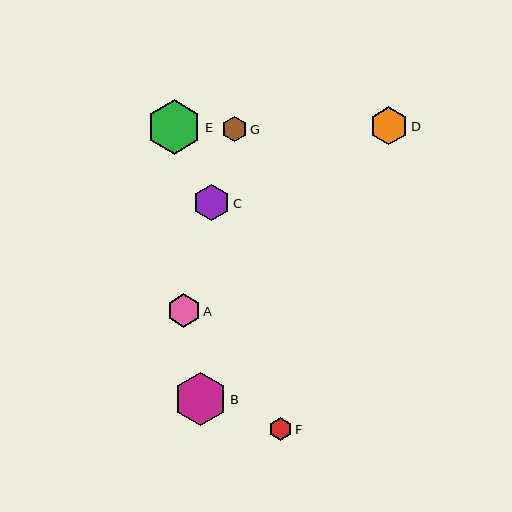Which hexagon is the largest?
Hexagon E is the largest with a size of approximately 55 pixels.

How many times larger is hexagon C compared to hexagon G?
Hexagon C is approximately 1.5 times the size of hexagon G.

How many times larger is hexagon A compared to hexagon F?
Hexagon A is approximately 1.4 times the size of hexagon F.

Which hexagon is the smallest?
Hexagon F is the smallest with a size of approximately 23 pixels.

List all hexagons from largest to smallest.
From largest to smallest: E, B, D, C, A, G, F.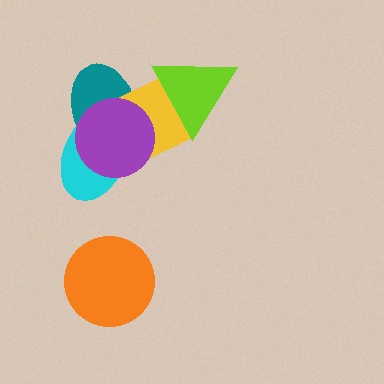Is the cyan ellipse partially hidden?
Yes, it is partially covered by another shape.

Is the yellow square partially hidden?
Yes, it is partially covered by another shape.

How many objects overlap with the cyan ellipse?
3 objects overlap with the cyan ellipse.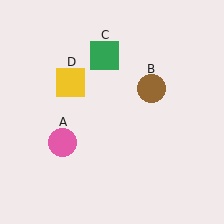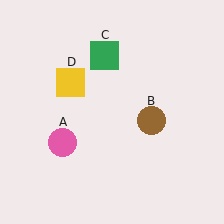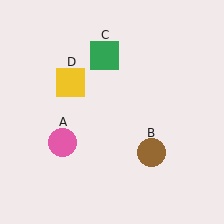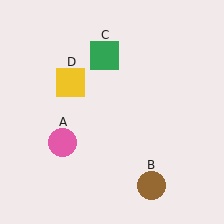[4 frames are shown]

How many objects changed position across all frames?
1 object changed position: brown circle (object B).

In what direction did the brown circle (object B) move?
The brown circle (object B) moved down.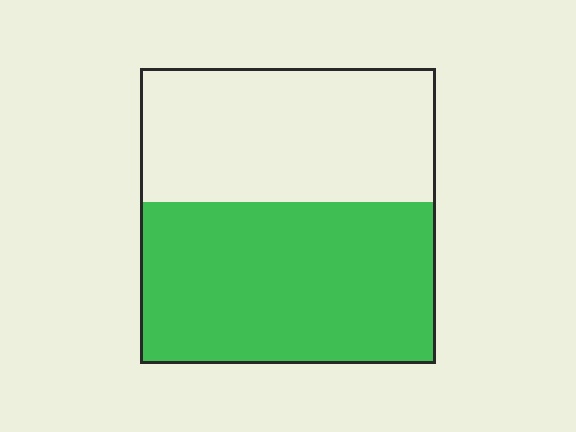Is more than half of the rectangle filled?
Yes.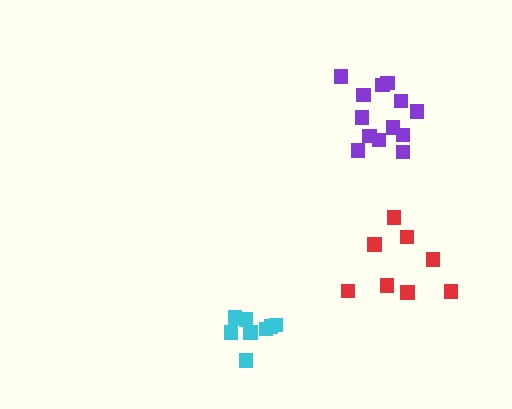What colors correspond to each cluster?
The clusters are colored: purple, cyan, red.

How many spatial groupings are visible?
There are 3 spatial groupings.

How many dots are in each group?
Group 1: 13 dots, Group 2: 8 dots, Group 3: 8 dots (29 total).